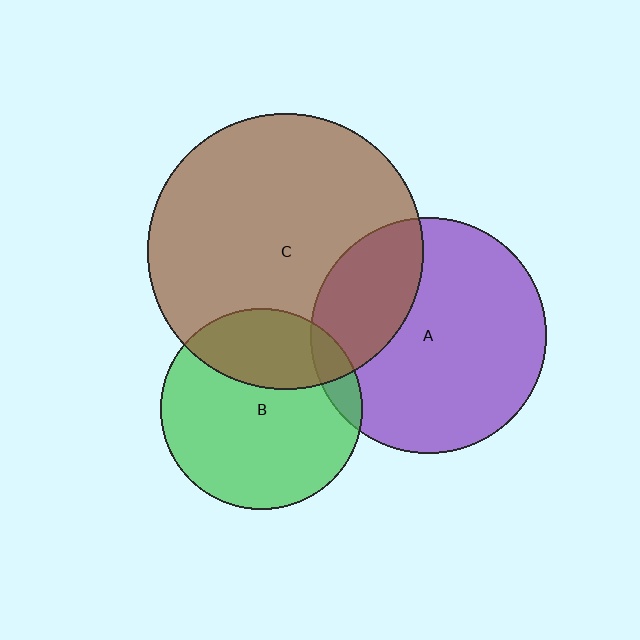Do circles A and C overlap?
Yes.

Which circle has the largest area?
Circle C (brown).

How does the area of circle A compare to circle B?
Approximately 1.4 times.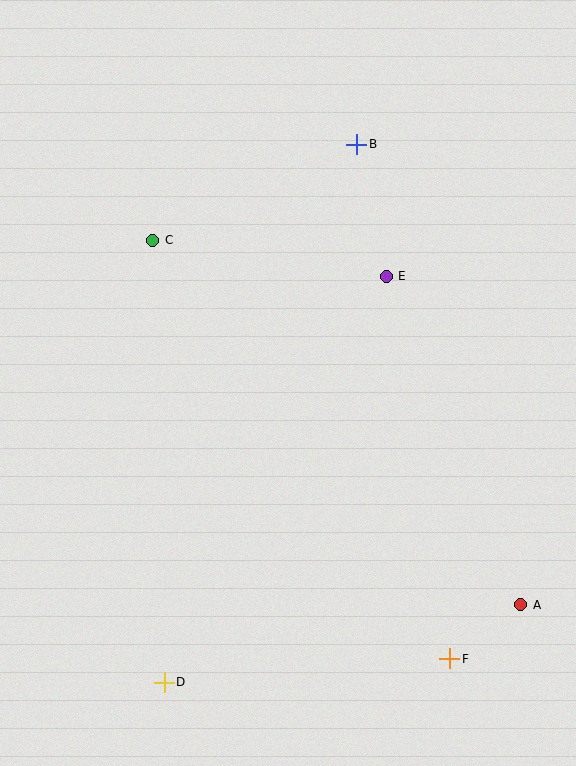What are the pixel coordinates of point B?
Point B is at (357, 144).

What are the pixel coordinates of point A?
Point A is at (521, 605).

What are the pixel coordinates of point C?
Point C is at (153, 240).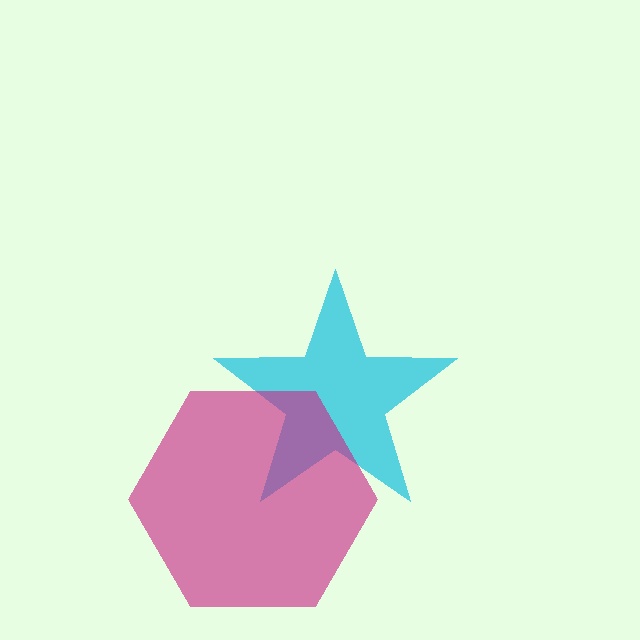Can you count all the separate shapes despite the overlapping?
Yes, there are 2 separate shapes.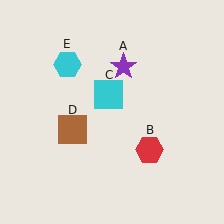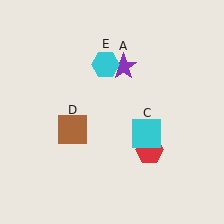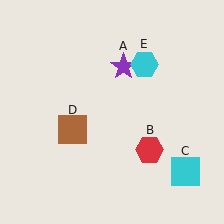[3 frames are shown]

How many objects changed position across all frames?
2 objects changed position: cyan square (object C), cyan hexagon (object E).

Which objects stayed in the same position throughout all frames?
Purple star (object A) and red hexagon (object B) and brown square (object D) remained stationary.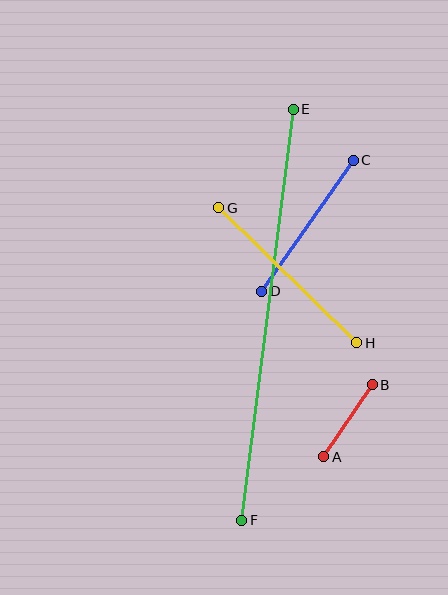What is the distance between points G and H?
The distance is approximately 193 pixels.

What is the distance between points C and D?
The distance is approximately 160 pixels.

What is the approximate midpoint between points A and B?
The midpoint is at approximately (348, 421) pixels.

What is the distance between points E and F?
The distance is approximately 414 pixels.